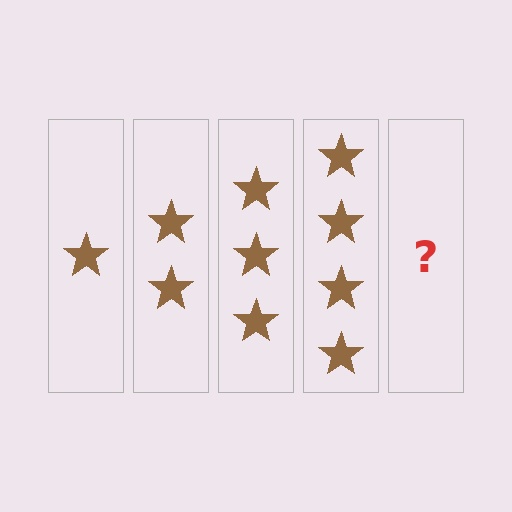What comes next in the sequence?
The next element should be 5 stars.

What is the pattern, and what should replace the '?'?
The pattern is that each step adds one more star. The '?' should be 5 stars.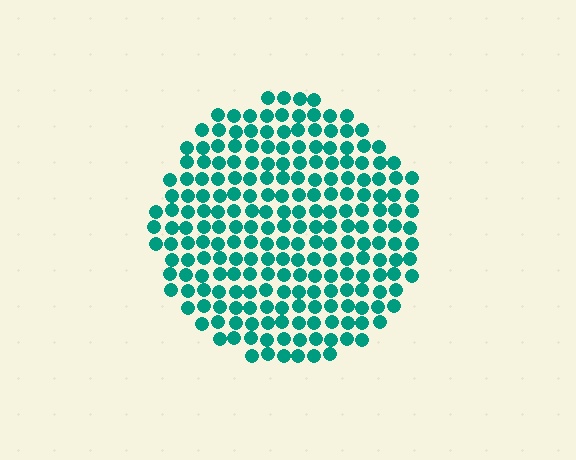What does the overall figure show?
The overall figure shows a circle.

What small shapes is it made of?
It is made of small circles.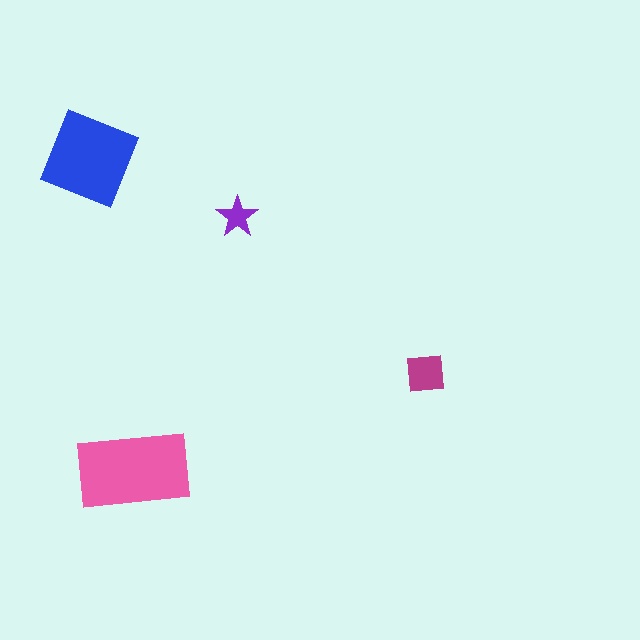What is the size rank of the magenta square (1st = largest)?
3rd.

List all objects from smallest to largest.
The purple star, the magenta square, the blue square, the pink rectangle.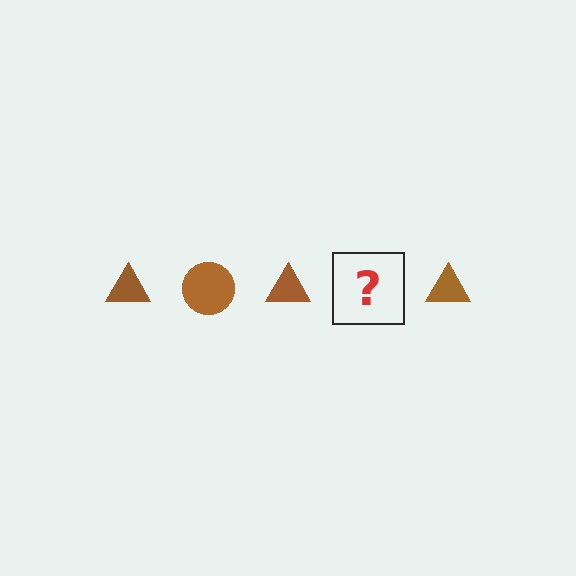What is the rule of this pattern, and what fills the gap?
The rule is that the pattern cycles through triangle, circle shapes in brown. The gap should be filled with a brown circle.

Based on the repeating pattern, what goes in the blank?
The blank should be a brown circle.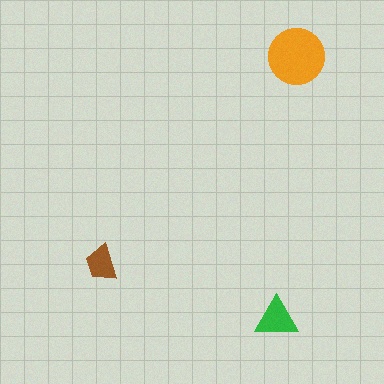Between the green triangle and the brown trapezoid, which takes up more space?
The green triangle.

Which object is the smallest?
The brown trapezoid.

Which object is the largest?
The orange circle.